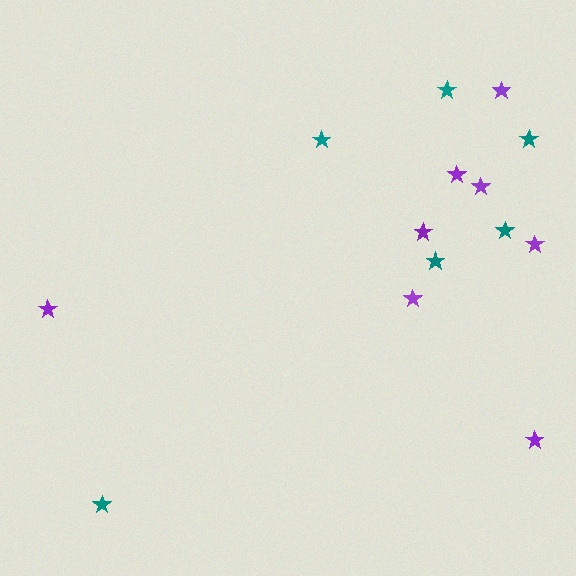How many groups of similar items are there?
There are 2 groups: one group of purple stars (8) and one group of teal stars (6).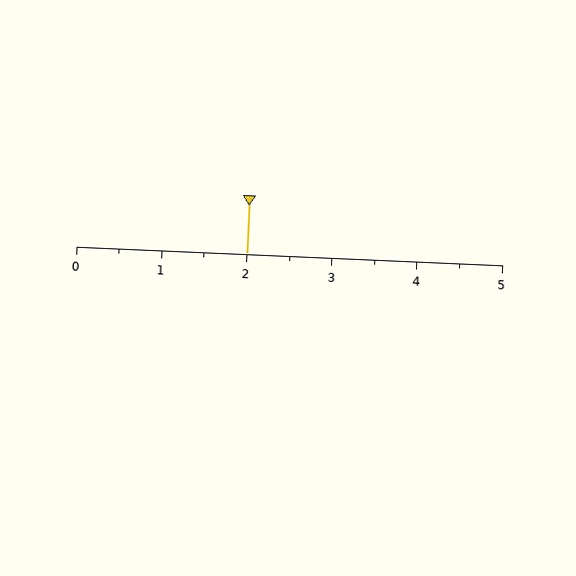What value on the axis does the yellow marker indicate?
The marker indicates approximately 2.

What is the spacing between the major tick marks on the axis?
The major ticks are spaced 1 apart.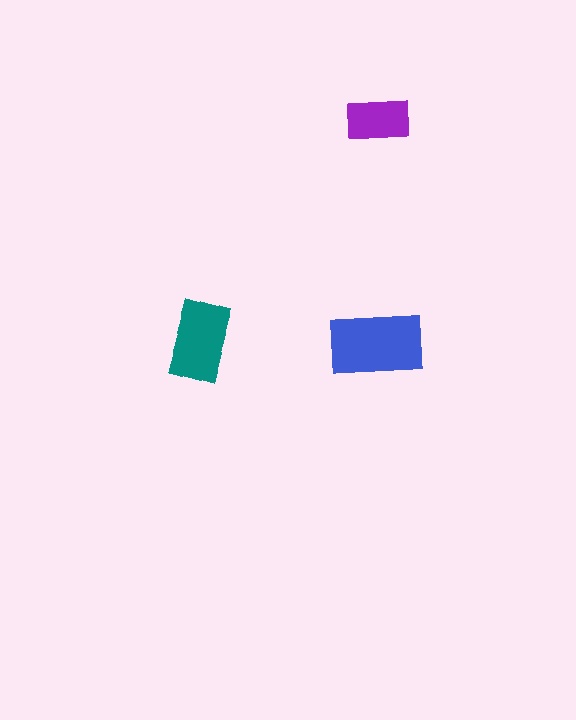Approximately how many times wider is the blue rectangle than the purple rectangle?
About 1.5 times wider.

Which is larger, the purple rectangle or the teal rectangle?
The teal one.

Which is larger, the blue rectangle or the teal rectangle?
The blue one.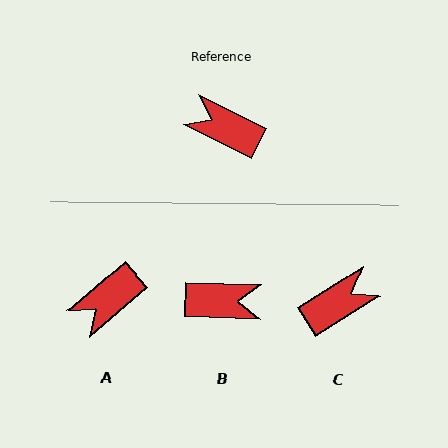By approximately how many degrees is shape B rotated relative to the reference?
Approximately 156 degrees clockwise.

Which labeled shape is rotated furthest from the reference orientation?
B, about 156 degrees away.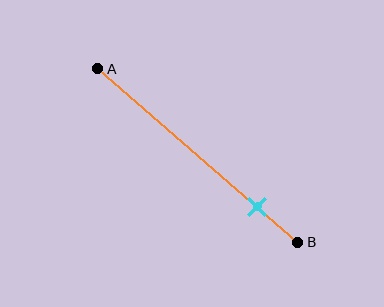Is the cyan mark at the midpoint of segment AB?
No, the mark is at about 80% from A, not at the 50% midpoint.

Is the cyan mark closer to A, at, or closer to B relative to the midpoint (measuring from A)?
The cyan mark is closer to point B than the midpoint of segment AB.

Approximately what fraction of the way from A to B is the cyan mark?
The cyan mark is approximately 80% of the way from A to B.